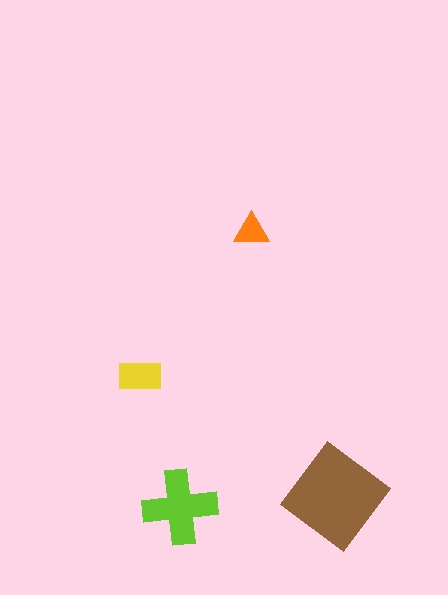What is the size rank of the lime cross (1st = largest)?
2nd.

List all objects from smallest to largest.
The orange triangle, the yellow rectangle, the lime cross, the brown diamond.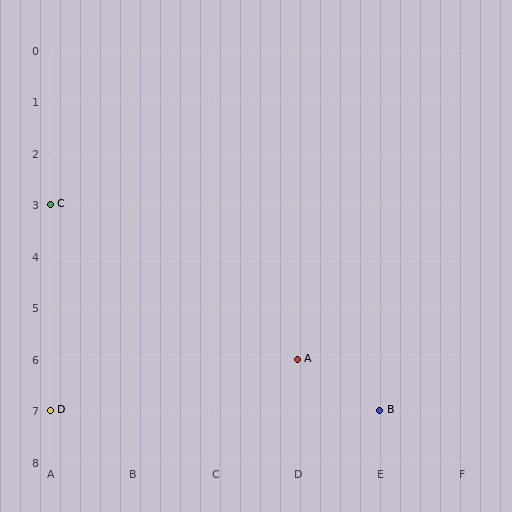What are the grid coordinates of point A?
Point A is at grid coordinates (D, 6).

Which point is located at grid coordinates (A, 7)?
Point D is at (A, 7).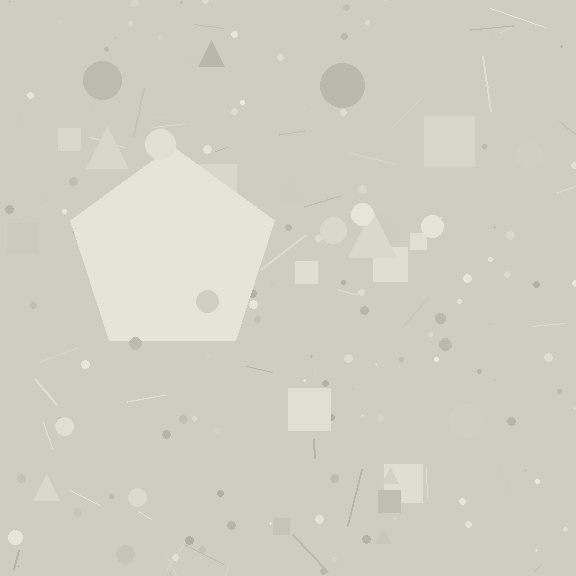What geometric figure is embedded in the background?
A pentagon is embedded in the background.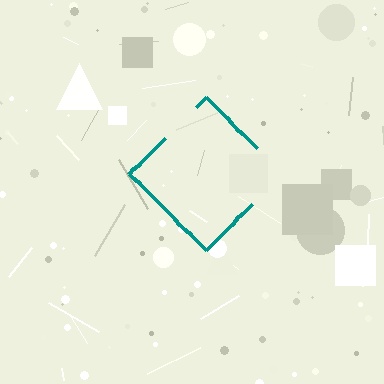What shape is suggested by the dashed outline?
The dashed outline suggests a diamond.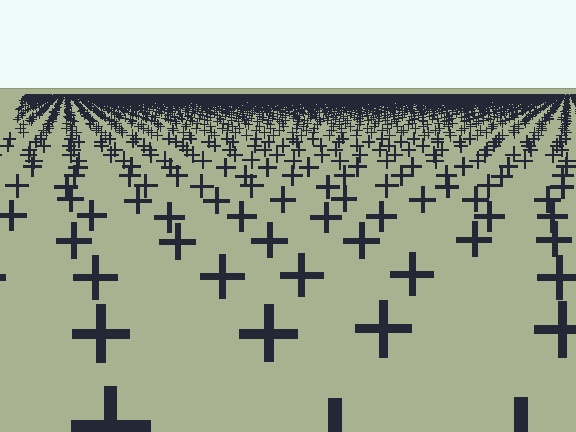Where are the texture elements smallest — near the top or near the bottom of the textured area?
Near the top.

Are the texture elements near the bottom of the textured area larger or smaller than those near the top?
Larger. Near the bottom, elements are closer to the viewer and appear at a bigger on-screen size.